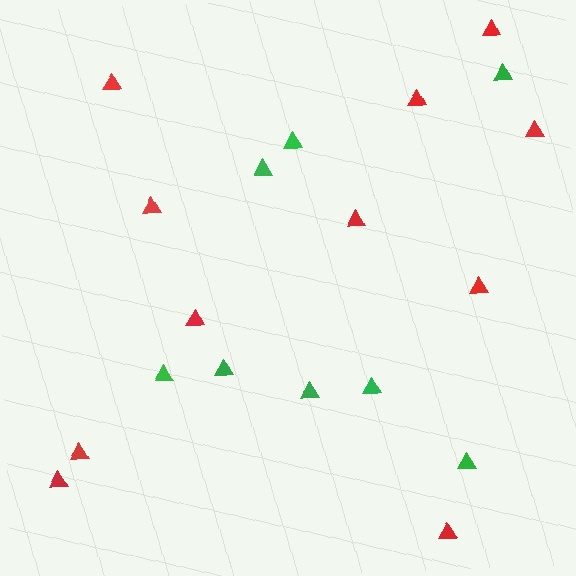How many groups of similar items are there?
There are 2 groups: one group of red triangles (11) and one group of green triangles (8).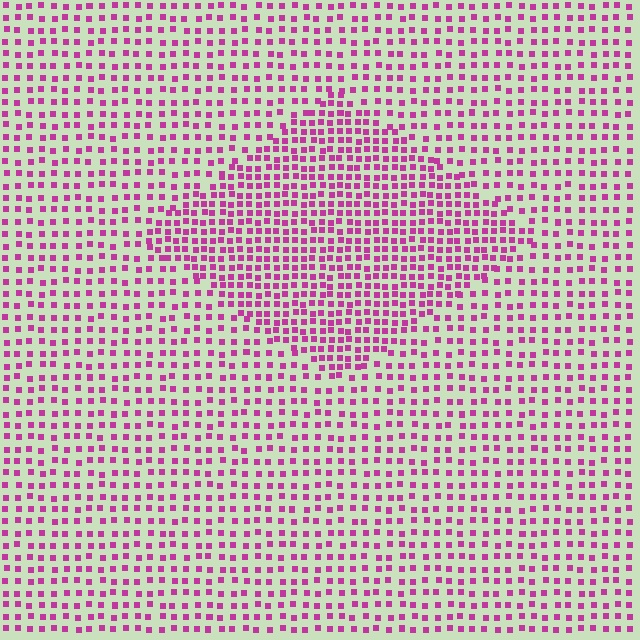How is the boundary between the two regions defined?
The boundary is defined by a change in element density (approximately 1.7x ratio). All elements are the same color, size, and shape.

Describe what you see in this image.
The image contains small magenta elements arranged at two different densities. A diamond-shaped region is visible where the elements are more densely packed than the surrounding area.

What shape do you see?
I see a diamond.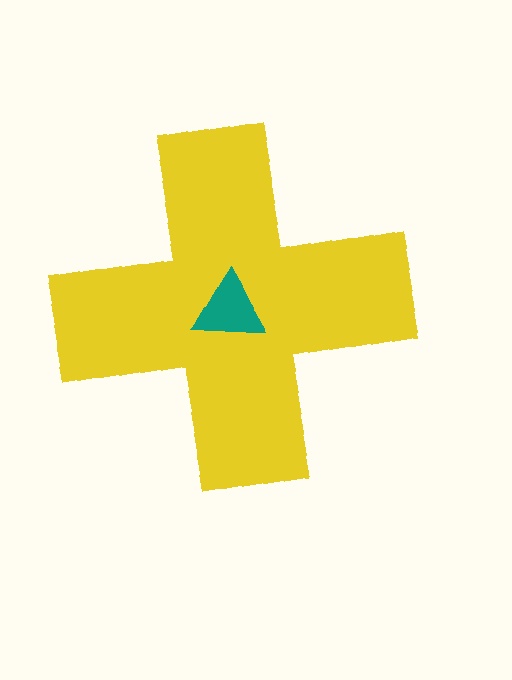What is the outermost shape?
The yellow cross.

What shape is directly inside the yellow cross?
The teal triangle.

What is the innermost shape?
The teal triangle.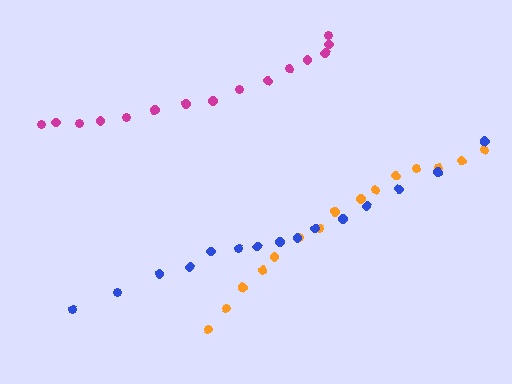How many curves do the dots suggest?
There are 3 distinct paths.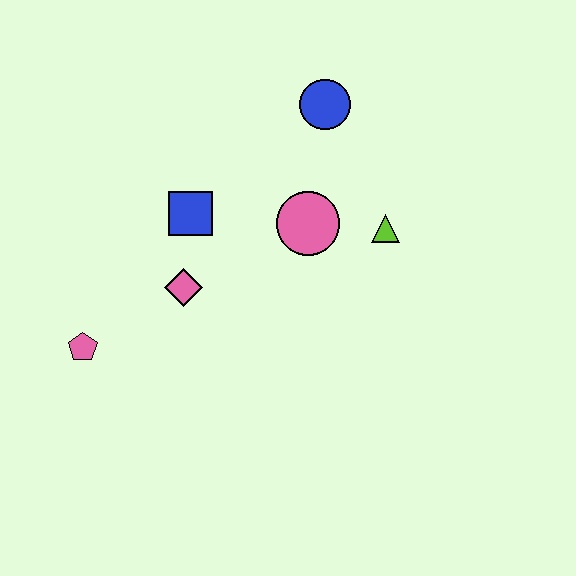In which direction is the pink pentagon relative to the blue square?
The pink pentagon is below the blue square.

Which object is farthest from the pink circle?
The pink pentagon is farthest from the pink circle.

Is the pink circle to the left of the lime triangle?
Yes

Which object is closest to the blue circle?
The pink circle is closest to the blue circle.